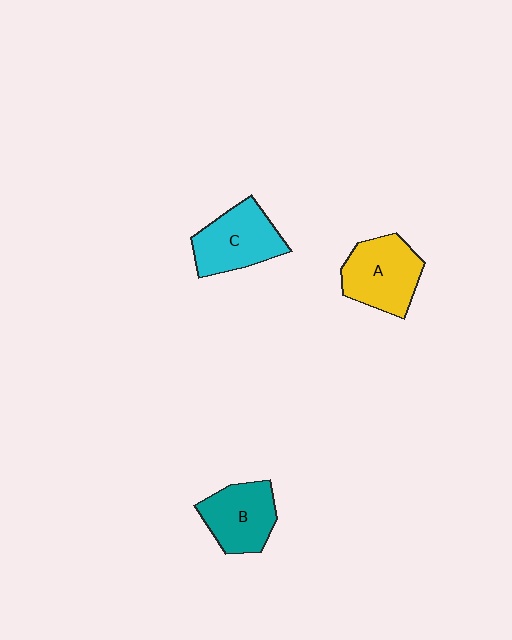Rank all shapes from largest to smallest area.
From largest to smallest: A (yellow), C (cyan), B (teal).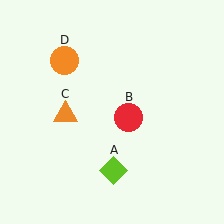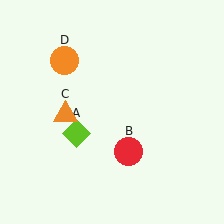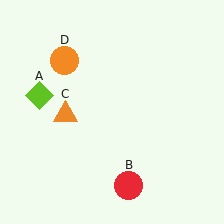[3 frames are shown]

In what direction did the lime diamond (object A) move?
The lime diamond (object A) moved up and to the left.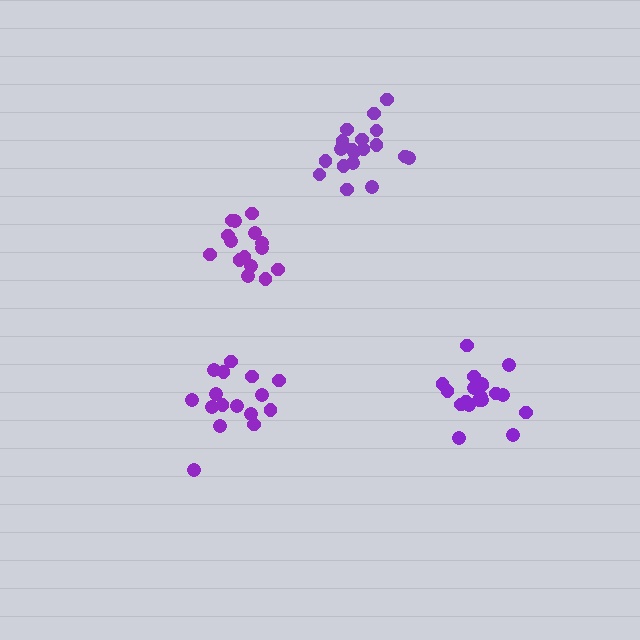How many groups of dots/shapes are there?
There are 4 groups.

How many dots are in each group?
Group 1: 16 dots, Group 2: 19 dots, Group 3: 19 dots, Group 4: 15 dots (69 total).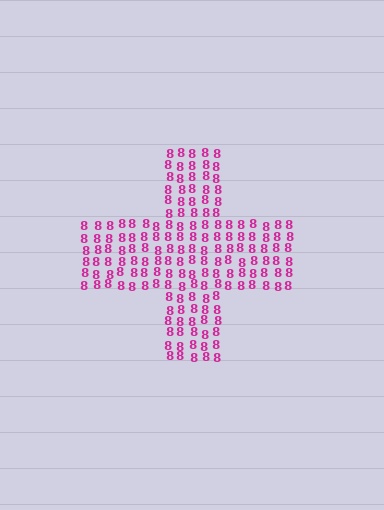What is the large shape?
The large shape is a cross.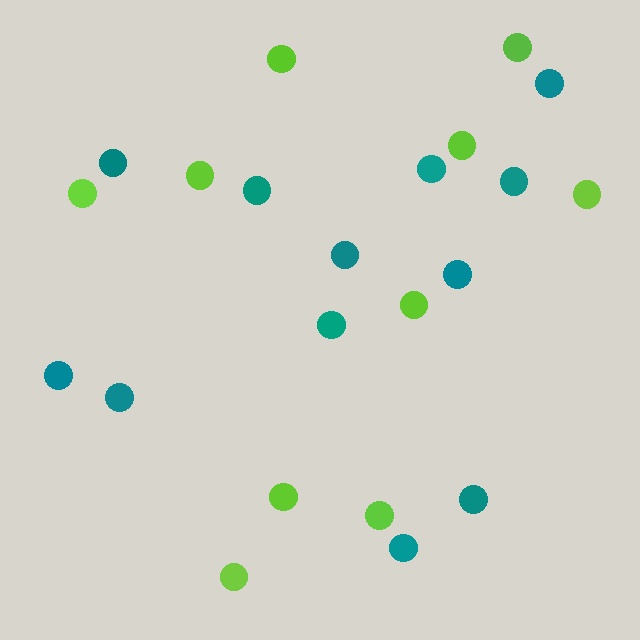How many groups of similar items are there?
There are 2 groups: one group of teal circles (12) and one group of lime circles (10).